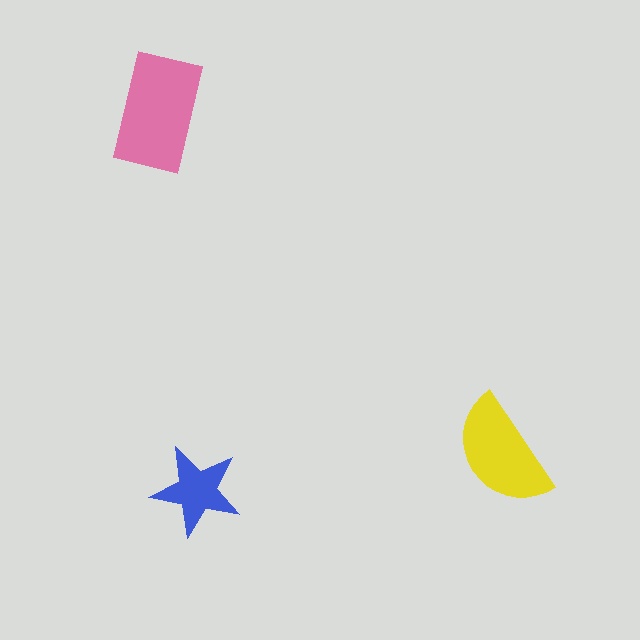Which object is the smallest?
The blue star.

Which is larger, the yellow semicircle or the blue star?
The yellow semicircle.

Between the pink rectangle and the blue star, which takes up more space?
The pink rectangle.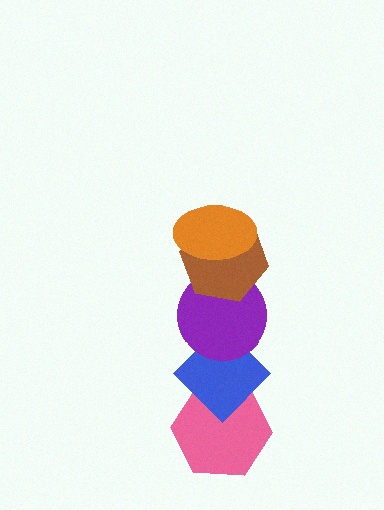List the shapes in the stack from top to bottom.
From top to bottom: the orange ellipse, the brown hexagon, the purple circle, the blue diamond, the pink hexagon.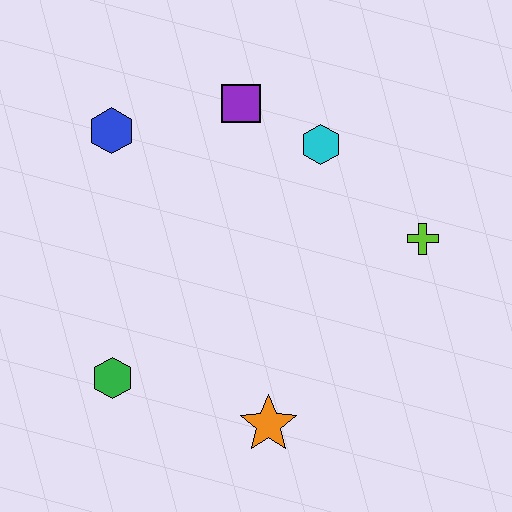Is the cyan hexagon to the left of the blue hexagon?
No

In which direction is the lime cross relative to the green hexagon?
The lime cross is to the right of the green hexagon.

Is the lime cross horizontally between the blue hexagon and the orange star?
No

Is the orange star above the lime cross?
No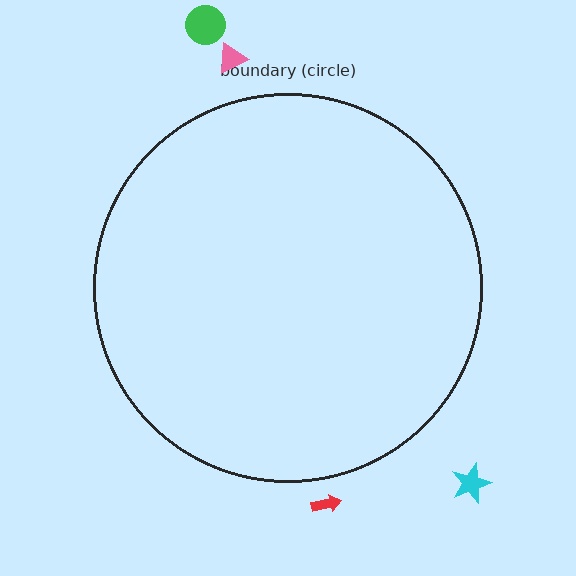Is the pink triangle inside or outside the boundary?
Outside.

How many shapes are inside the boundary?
0 inside, 4 outside.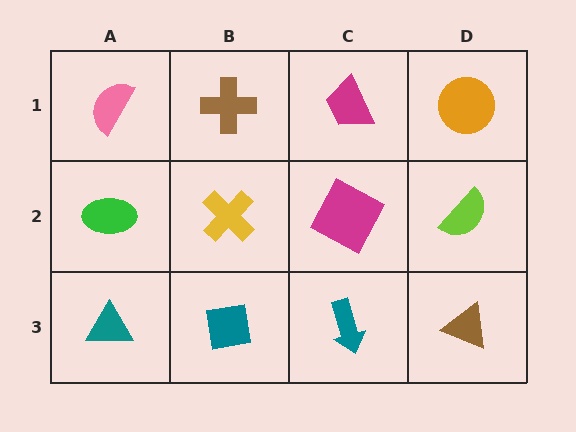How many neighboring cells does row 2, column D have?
3.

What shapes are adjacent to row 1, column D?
A lime semicircle (row 2, column D), a magenta trapezoid (row 1, column C).